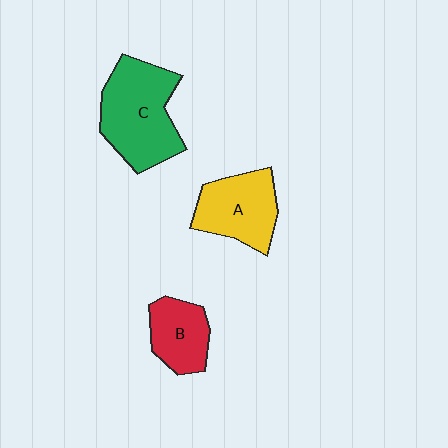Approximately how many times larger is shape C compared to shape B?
Approximately 1.8 times.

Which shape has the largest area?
Shape C (green).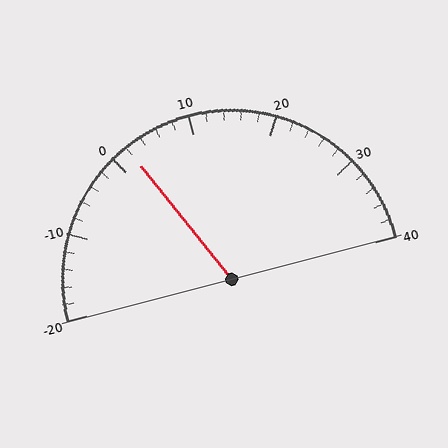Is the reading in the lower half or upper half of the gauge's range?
The reading is in the lower half of the range (-20 to 40).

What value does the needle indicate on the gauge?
The needle indicates approximately 2.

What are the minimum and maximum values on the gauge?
The gauge ranges from -20 to 40.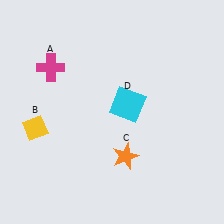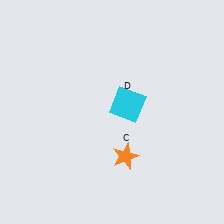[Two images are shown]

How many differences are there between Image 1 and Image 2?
There are 2 differences between the two images.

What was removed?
The yellow diamond (B), the magenta cross (A) were removed in Image 2.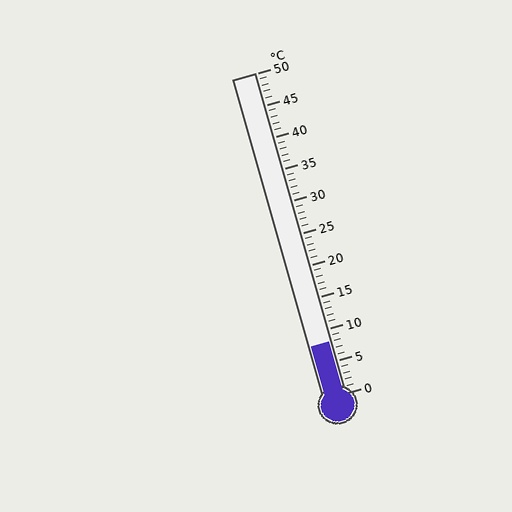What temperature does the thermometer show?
The thermometer shows approximately 8°C.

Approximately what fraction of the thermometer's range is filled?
The thermometer is filled to approximately 15% of its range.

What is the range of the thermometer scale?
The thermometer scale ranges from 0°C to 50°C.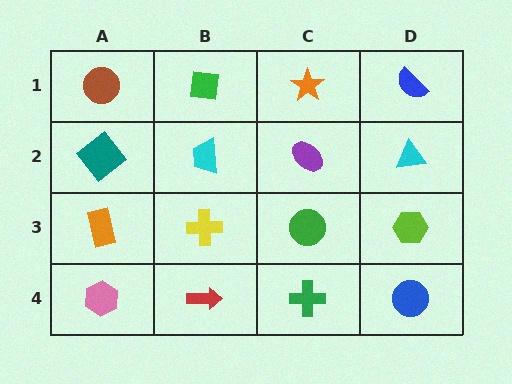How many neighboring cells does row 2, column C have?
4.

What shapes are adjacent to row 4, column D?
A lime hexagon (row 3, column D), a green cross (row 4, column C).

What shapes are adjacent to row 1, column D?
A cyan triangle (row 2, column D), an orange star (row 1, column C).